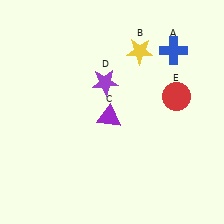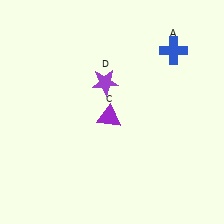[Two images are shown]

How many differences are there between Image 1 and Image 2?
There are 2 differences between the two images.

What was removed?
The red circle (E), the yellow star (B) were removed in Image 2.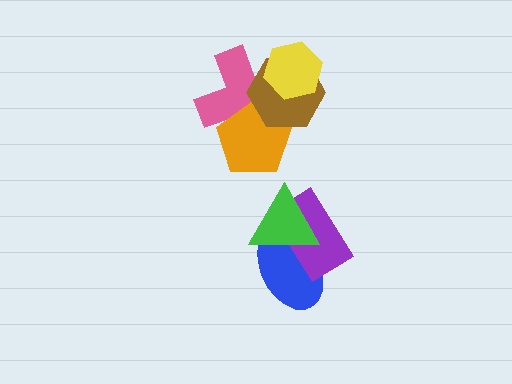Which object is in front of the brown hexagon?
The yellow hexagon is in front of the brown hexagon.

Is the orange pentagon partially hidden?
Yes, it is partially covered by another shape.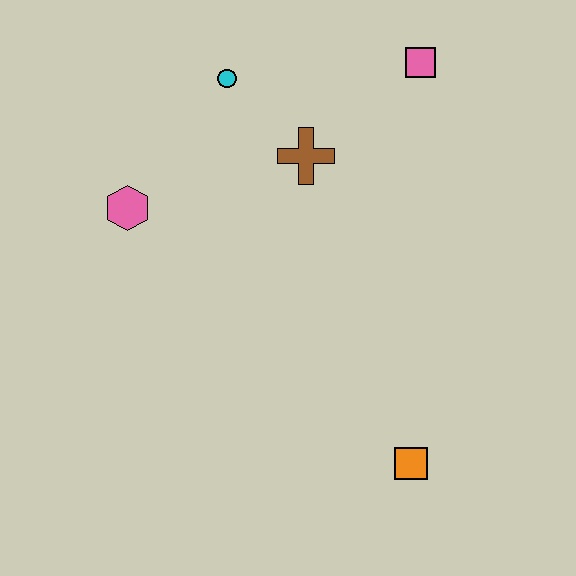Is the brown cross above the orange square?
Yes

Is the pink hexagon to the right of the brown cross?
No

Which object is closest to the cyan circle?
The brown cross is closest to the cyan circle.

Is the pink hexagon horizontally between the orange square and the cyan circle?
No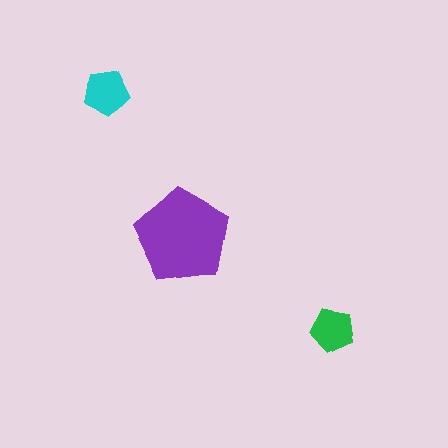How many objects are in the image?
There are 3 objects in the image.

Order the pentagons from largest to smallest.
the purple one, the cyan one, the green one.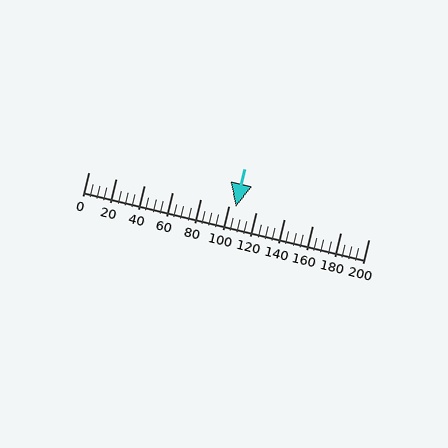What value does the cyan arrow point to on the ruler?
The cyan arrow points to approximately 105.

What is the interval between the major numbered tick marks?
The major tick marks are spaced 20 units apart.